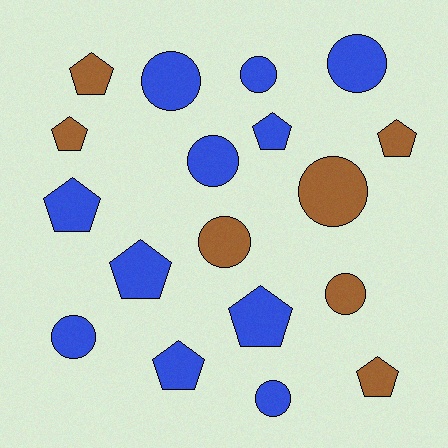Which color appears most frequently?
Blue, with 11 objects.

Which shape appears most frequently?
Circle, with 9 objects.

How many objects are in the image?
There are 18 objects.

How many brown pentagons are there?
There are 4 brown pentagons.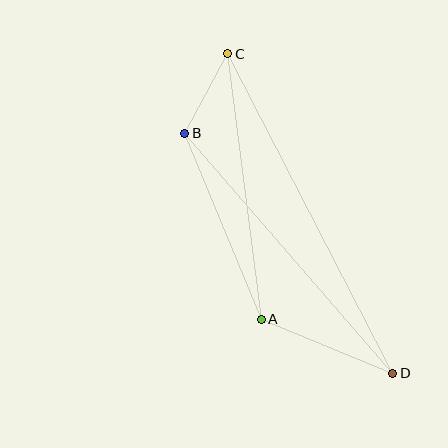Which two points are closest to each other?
Points B and C are closest to each other.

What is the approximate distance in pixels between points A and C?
The distance between A and C is approximately 268 pixels.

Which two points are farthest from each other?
Points C and D are farthest from each other.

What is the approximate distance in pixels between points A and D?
The distance between A and D is approximately 142 pixels.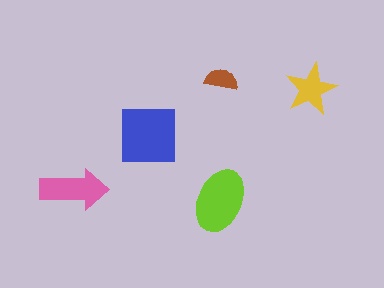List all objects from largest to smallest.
The blue square, the lime ellipse, the pink arrow, the yellow star, the brown semicircle.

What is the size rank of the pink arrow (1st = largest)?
3rd.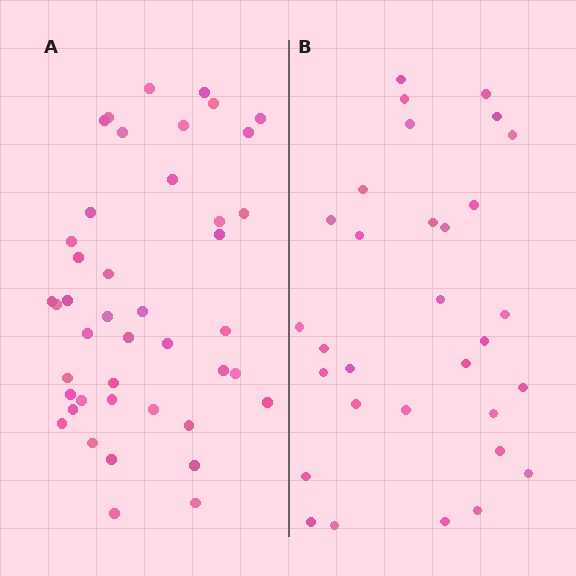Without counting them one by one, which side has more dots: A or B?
Region A (the left region) has more dots.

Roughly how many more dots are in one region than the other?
Region A has roughly 12 or so more dots than region B.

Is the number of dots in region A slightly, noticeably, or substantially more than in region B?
Region A has noticeably more, but not dramatically so. The ratio is roughly 1.4 to 1.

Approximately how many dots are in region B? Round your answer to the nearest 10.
About 30 dots. (The exact count is 31, which rounds to 30.)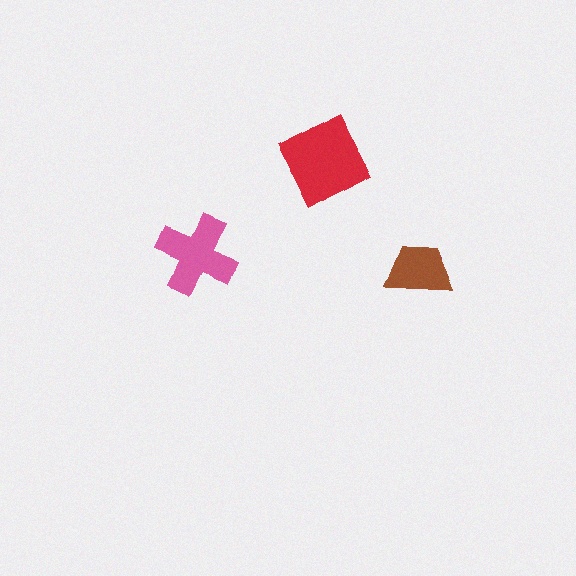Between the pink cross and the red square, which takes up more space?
The red square.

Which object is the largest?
The red square.